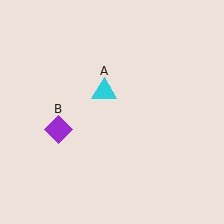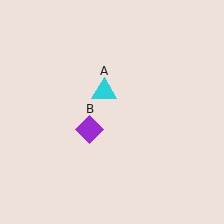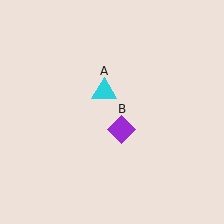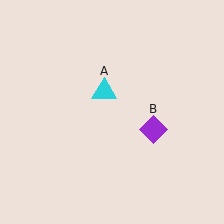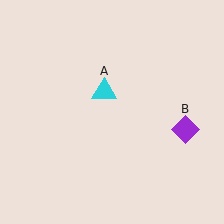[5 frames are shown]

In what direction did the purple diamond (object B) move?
The purple diamond (object B) moved right.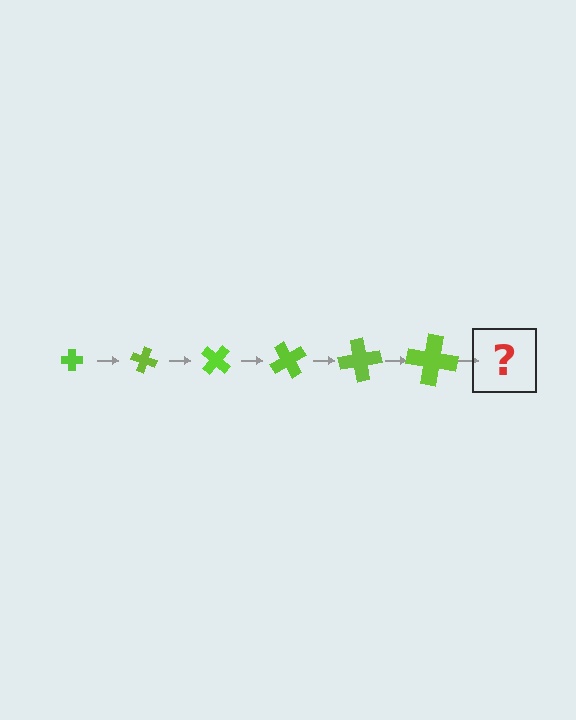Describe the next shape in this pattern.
It should be a cross, larger than the previous one and rotated 120 degrees from the start.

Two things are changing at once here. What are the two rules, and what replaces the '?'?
The two rules are that the cross grows larger each step and it rotates 20 degrees each step. The '?' should be a cross, larger than the previous one and rotated 120 degrees from the start.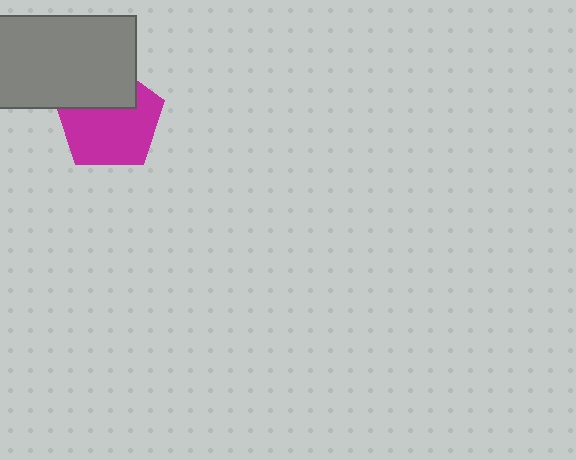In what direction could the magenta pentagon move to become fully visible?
The magenta pentagon could move down. That would shift it out from behind the gray rectangle entirely.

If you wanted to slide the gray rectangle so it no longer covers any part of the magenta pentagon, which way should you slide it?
Slide it up — that is the most direct way to separate the two shapes.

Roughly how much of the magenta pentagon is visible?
Most of it is visible (roughly 67%).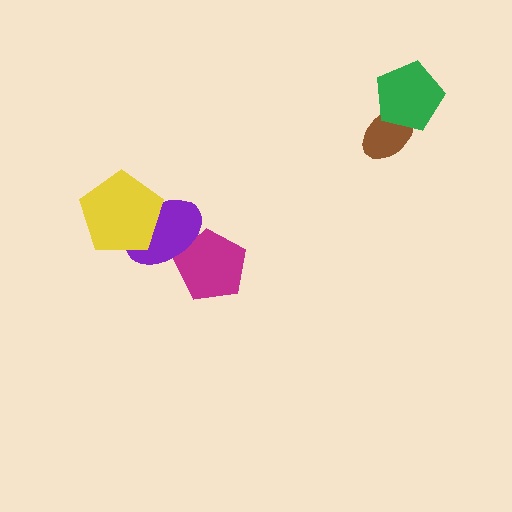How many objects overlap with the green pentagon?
1 object overlaps with the green pentagon.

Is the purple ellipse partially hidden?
Yes, it is partially covered by another shape.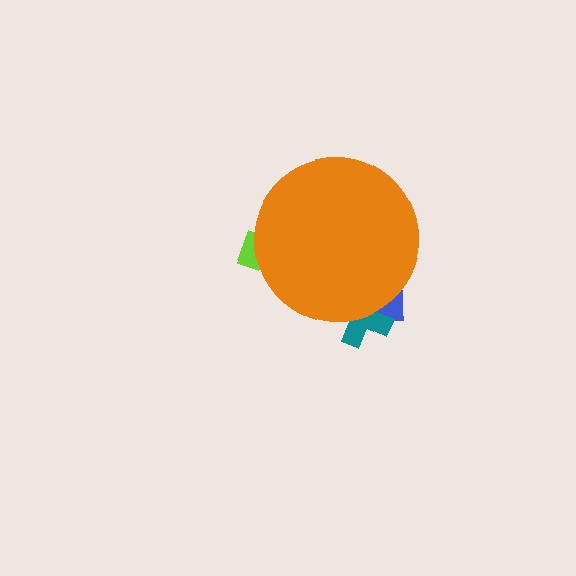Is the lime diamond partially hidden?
Yes, the lime diamond is partially hidden behind the orange circle.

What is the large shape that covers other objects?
An orange circle.